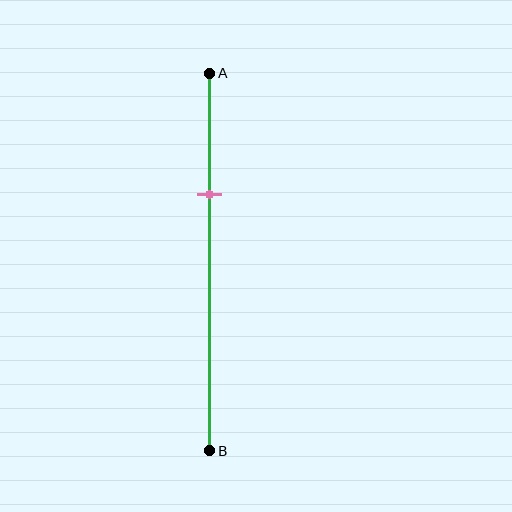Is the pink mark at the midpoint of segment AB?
No, the mark is at about 30% from A, not at the 50% midpoint.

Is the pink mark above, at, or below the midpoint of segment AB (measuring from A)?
The pink mark is above the midpoint of segment AB.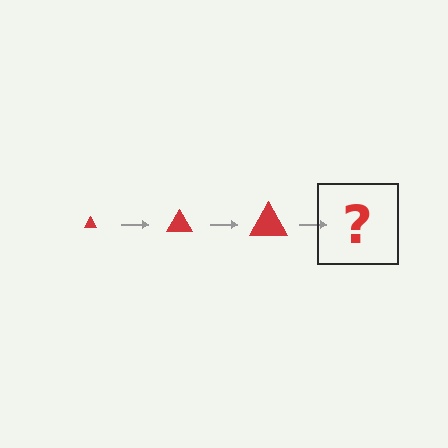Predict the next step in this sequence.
The next step is a red triangle, larger than the previous one.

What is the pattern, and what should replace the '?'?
The pattern is that the triangle gets progressively larger each step. The '?' should be a red triangle, larger than the previous one.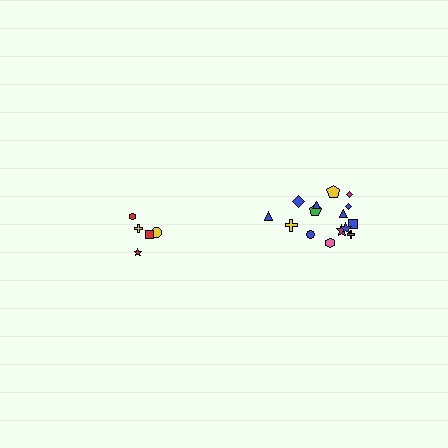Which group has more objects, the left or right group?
The right group.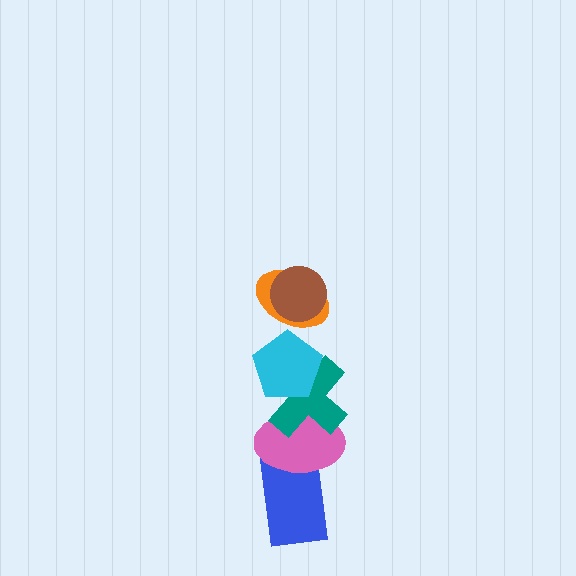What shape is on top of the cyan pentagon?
The orange ellipse is on top of the cyan pentagon.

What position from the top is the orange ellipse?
The orange ellipse is 2nd from the top.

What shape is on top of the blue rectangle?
The pink ellipse is on top of the blue rectangle.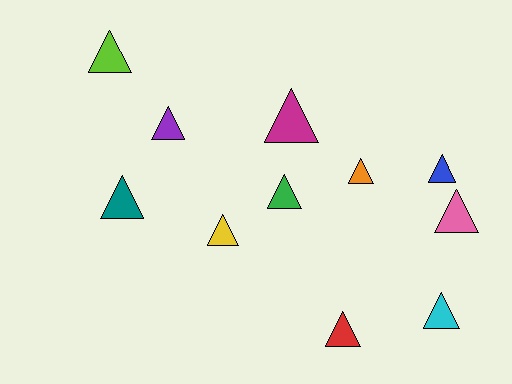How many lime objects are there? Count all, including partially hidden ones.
There is 1 lime object.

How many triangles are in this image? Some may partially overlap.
There are 11 triangles.